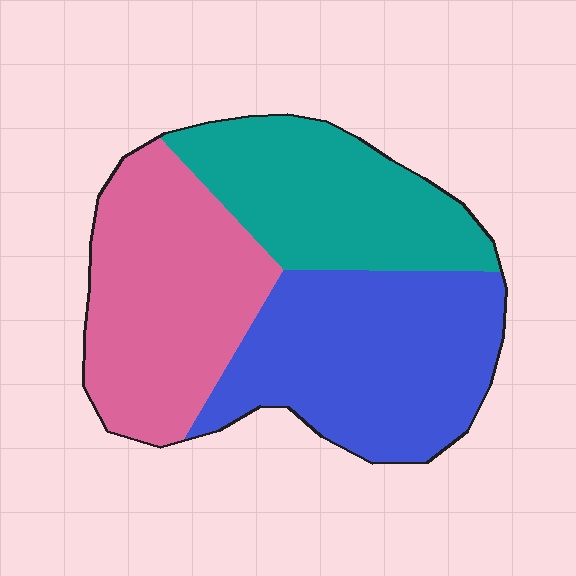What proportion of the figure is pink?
Pink takes up between a quarter and a half of the figure.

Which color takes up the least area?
Teal, at roughly 30%.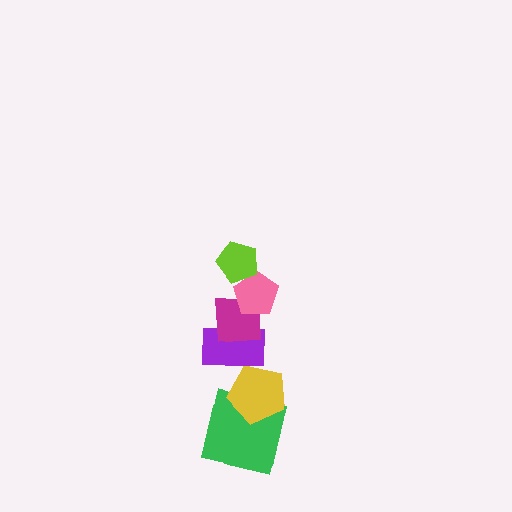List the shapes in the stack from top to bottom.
From top to bottom: the lime pentagon, the pink pentagon, the magenta square, the purple rectangle, the yellow pentagon, the green square.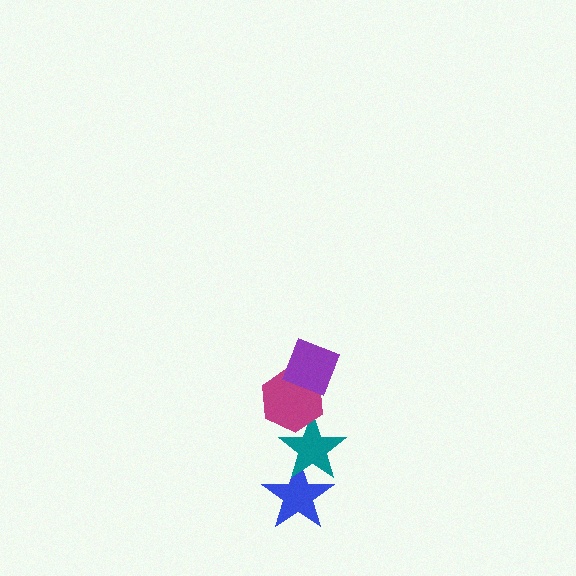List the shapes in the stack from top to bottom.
From top to bottom: the purple diamond, the magenta hexagon, the teal star, the blue star.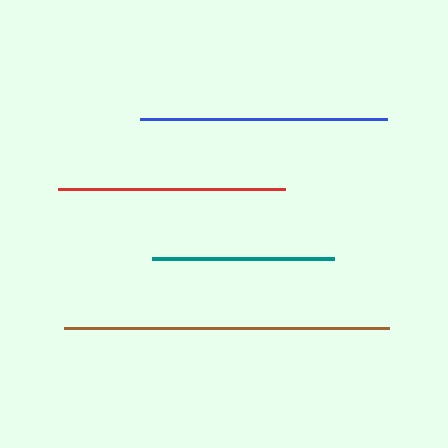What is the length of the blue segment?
The blue segment is approximately 247 pixels long.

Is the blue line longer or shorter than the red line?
The blue line is longer than the red line.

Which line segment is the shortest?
The teal line is the shortest at approximately 182 pixels.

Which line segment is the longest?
The brown line is the longest at approximately 325 pixels.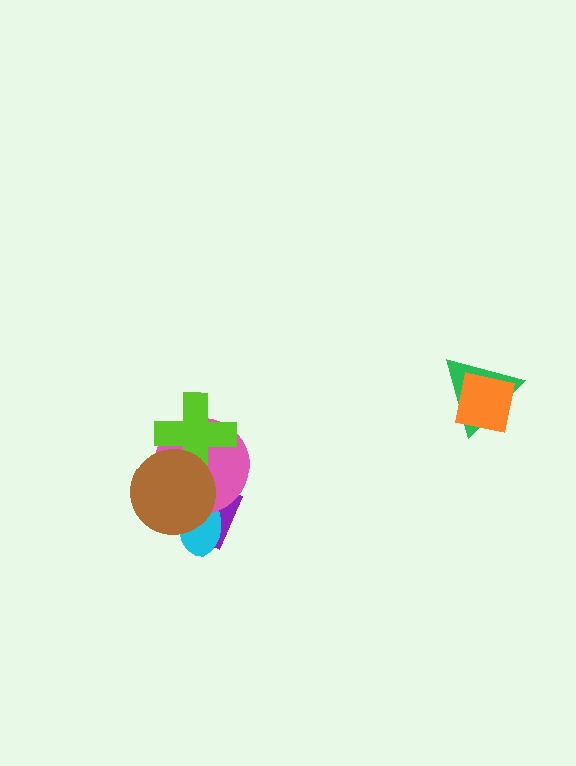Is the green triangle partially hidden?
Yes, it is partially covered by another shape.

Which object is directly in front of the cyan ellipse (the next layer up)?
The pink circle is directly in front of the cyan ellipse.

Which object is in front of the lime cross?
The brown circle is in front of the lime cross.